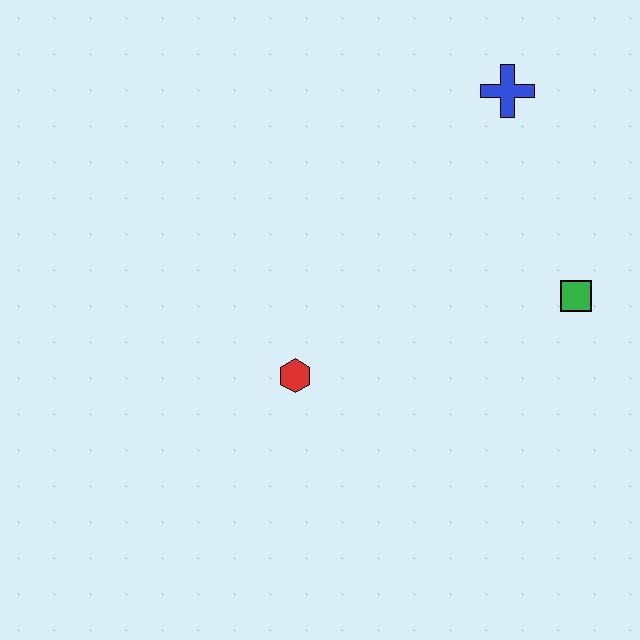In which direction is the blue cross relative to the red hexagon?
The blue cross is above the red hexagon.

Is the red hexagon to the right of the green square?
No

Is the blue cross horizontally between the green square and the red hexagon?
Yes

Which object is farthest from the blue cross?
The red hexagon is farthest from the blue cross.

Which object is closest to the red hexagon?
The green square is closest to the red hexagon.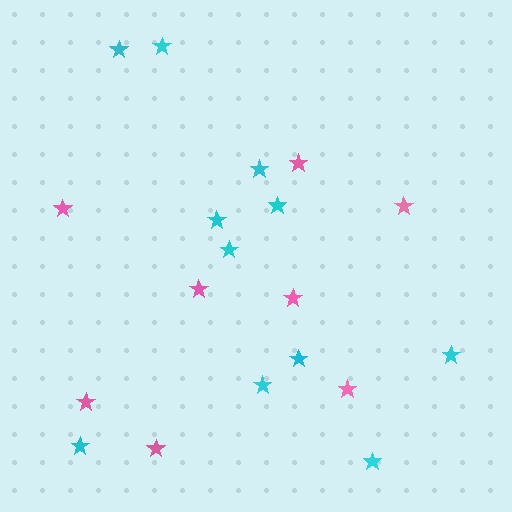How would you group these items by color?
There are 2 groups: one group of pink stars (8) and one group of cyan stars (11).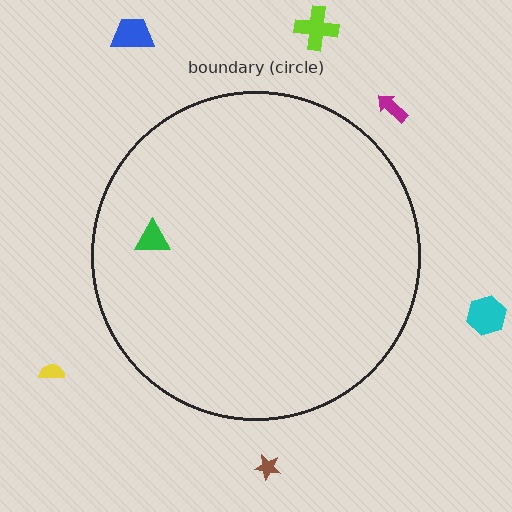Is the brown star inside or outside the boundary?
Outside.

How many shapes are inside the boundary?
1 inside, 6 outside.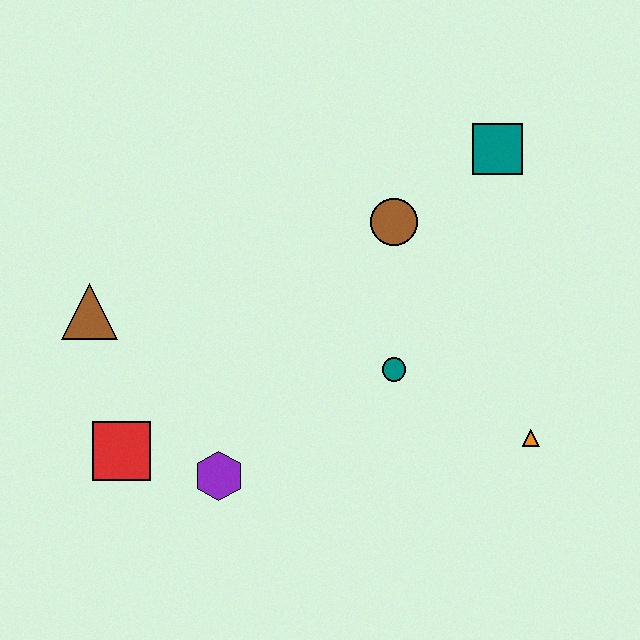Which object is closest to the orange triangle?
The teal circle is closest to the orange triangle.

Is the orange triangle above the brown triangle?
No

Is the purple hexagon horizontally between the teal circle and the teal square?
No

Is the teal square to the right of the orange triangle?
No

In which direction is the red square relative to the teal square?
The red square is to the left of the teal square.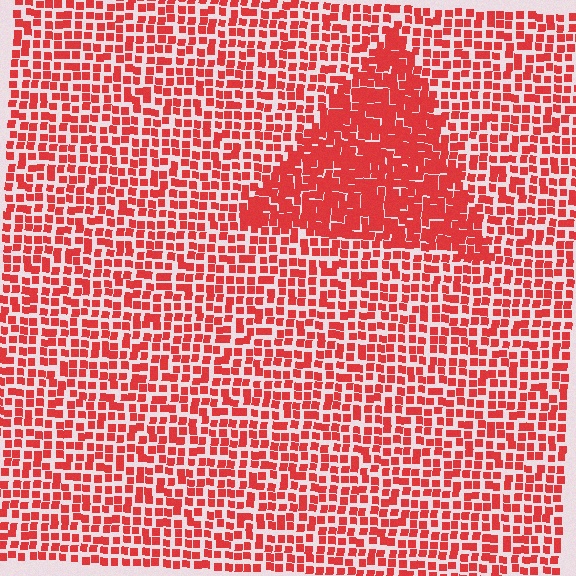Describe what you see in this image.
The image contains small red elements arranged at two different densities. A triangle-shaped region is visible where the elements are more densely packed than the surrounding area.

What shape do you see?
I see a triangle.